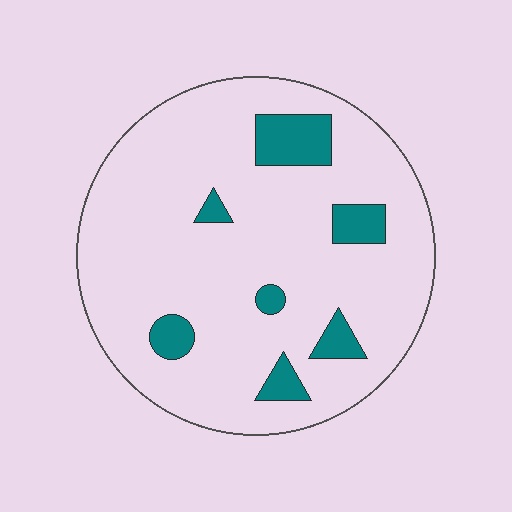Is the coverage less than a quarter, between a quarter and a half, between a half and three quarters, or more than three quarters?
Less than a quarter.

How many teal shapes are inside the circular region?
7.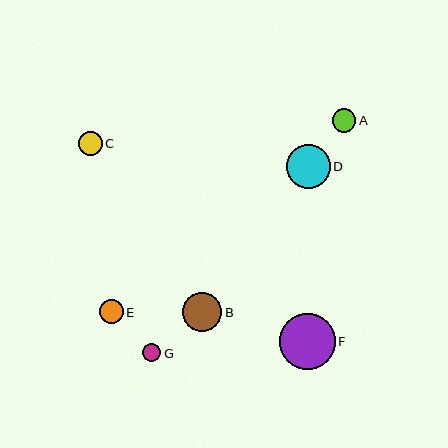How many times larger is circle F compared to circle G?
Circle F is approximately 3.1 times the size of circle G.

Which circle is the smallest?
Circle G is the smallest with a size of approximately 18 pixels.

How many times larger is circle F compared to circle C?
Circle F is approximately 2.3 times the size of circle C.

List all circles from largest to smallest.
From largest to smallest: F, D, B, C, E, A, G.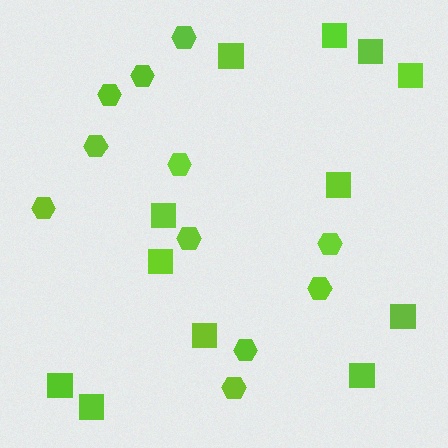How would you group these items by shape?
There are 2 groups: one group of squares (12) and one group of hexagons (11).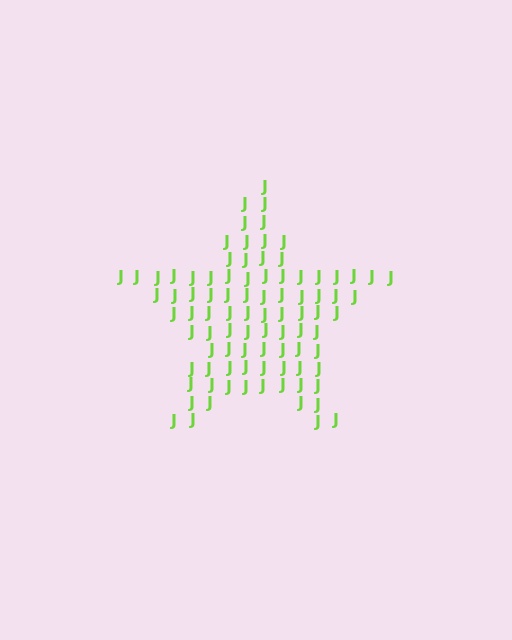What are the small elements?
The small elements are letter J's.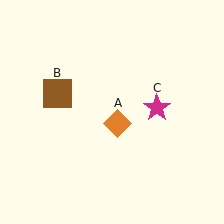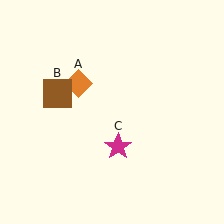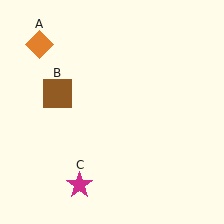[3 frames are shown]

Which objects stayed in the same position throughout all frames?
Brown square (object B) remained stationary.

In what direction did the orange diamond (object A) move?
The orange diamond (object A) moved up and to the left.